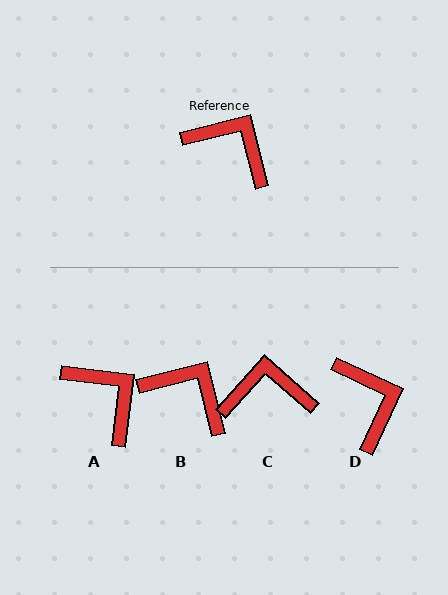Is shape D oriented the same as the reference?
No, it is off by about 40 degrees.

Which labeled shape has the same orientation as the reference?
B.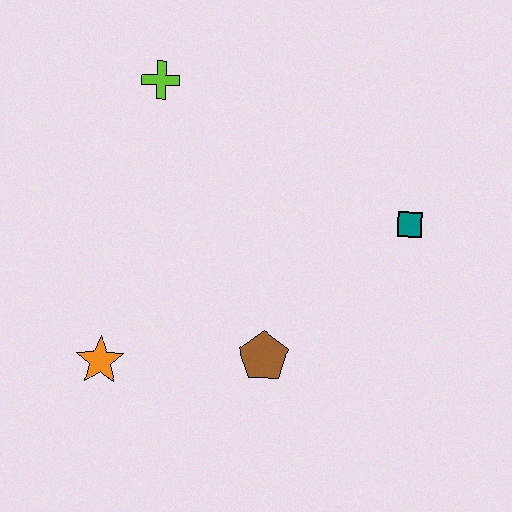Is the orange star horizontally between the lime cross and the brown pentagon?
No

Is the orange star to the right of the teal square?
No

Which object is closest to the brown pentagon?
The orange star is closest to the brown pentagon.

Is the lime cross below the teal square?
No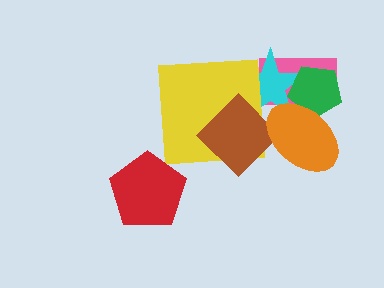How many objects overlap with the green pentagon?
3 objects overlap with the green pentagon.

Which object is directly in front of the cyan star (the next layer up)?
The yellow square is directly in front of the cyan star.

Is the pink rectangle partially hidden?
Yes, it is partially covered by another shape.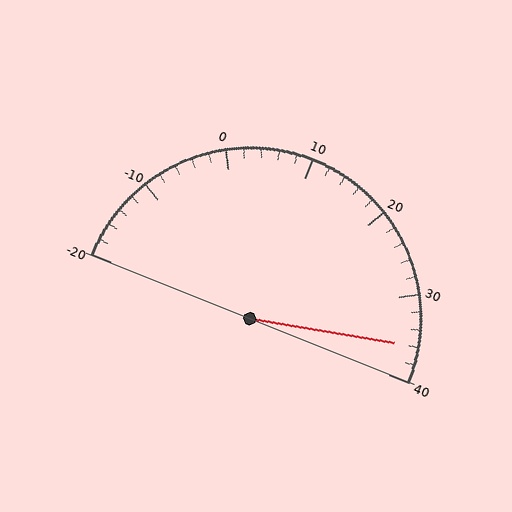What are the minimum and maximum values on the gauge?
The gauge ranges from -20 to 40.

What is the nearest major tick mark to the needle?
The nearest major tick mark is 40.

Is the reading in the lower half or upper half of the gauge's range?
The reading is in the upper half of the range (-20 to 40).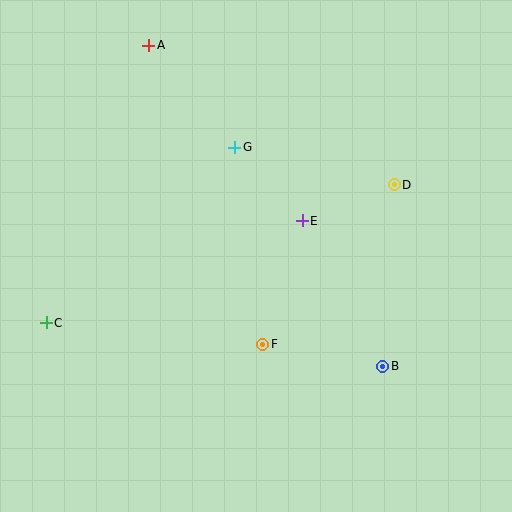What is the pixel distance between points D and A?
The distance between D and A is 282 pixels.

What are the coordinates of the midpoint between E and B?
The midpoint between E and B is at (342, 294).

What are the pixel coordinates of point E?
Point E is at (302, 221).